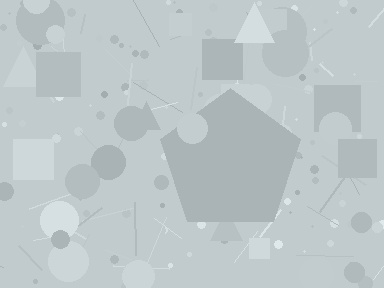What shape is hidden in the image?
A pentagon is hidden in the image.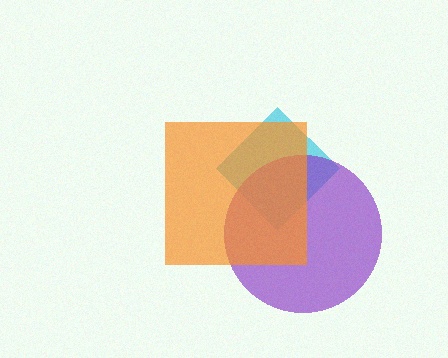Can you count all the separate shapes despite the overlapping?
Yes, there are 3 separate shapes.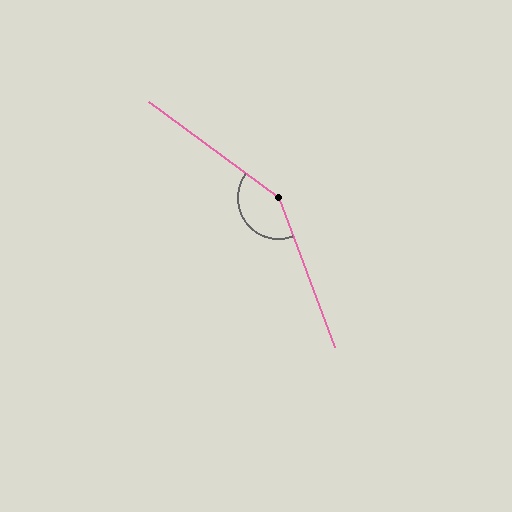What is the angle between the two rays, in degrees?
Approximately 147 degrees.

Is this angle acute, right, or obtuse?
It is obtuse.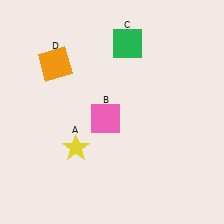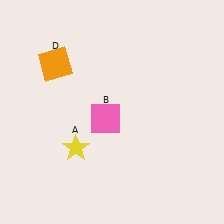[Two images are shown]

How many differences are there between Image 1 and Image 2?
There is 1 difference between the two images.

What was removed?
The green square (C) was removed in Image 2.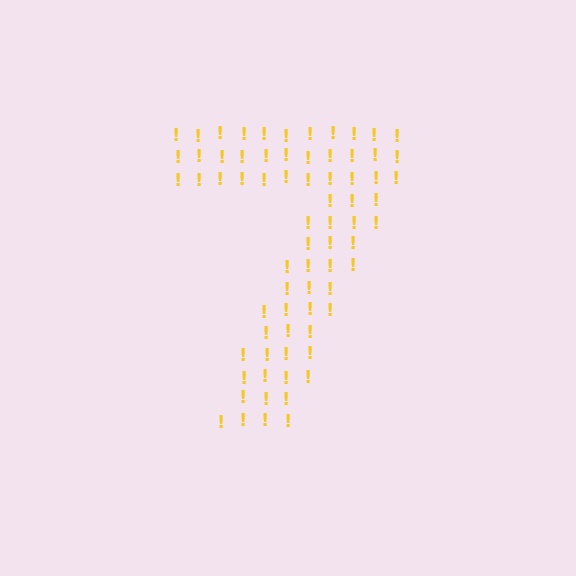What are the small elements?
The small elements are exclamation marks.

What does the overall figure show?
The overall figure shows the digit 7.